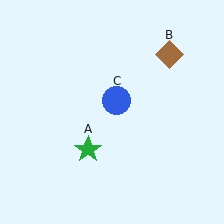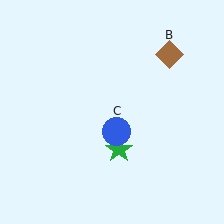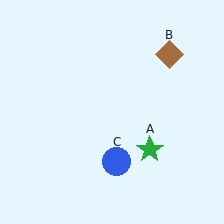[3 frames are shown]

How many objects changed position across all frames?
2 objects changed position: green star (object A), blue circle (object C).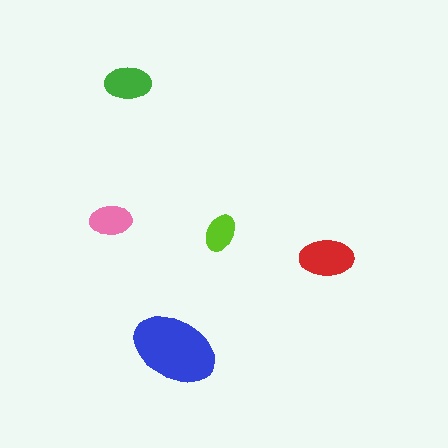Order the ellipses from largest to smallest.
the blue one, the red one, the green one, the pink one, the lime one.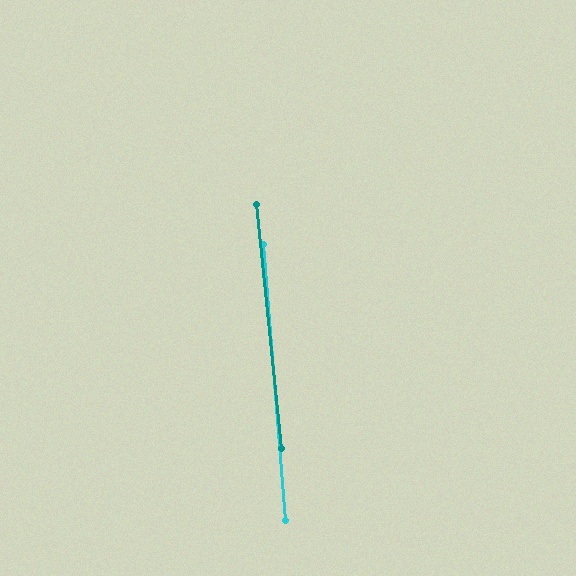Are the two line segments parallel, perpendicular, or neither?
Parallel — their directions differ by only 1.2°.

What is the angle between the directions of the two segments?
Approximately 1 degree.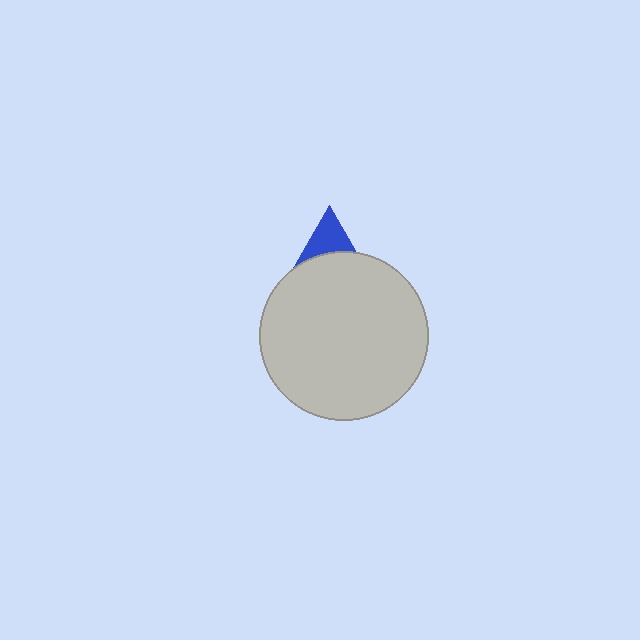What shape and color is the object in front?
The object in front is a light gray circle.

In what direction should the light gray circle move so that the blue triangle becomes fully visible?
The light gray circle should move down. That is the shortest direction to clear the overlap and leave the blue triangle fully visible.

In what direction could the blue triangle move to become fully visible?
The blue triangle could move up. That would shift it out from behind the light gray circle entirely.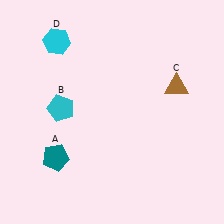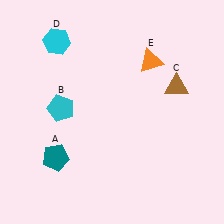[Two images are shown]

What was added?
An orange triangle (E) was added in Image 2.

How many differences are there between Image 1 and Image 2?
There is 1 difference between the two images.